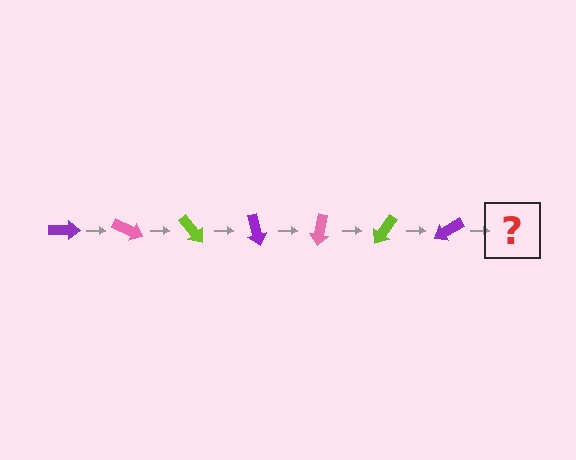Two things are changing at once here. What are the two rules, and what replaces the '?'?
The two rules are that it rotates 25 degrees each step and the color cycles through purple, pink, and lime. The '?' should be a pink arrow, rotated 175 degrees from the start.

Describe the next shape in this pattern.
It should be a pink arrow, rotated 175 degrees from the start.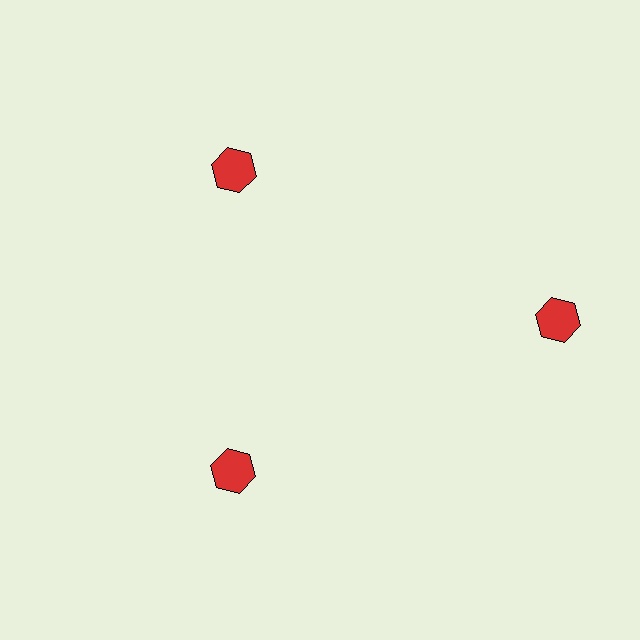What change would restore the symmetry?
The symmetry would be restored by moving it inward, back onto the ring so that all 3 hexagons sit at equal angles and equal distance from the center.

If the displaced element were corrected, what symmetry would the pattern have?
It would have 3-fold rotational symmetry — the pattern would map onto itself every 120 degrees.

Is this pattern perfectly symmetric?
No. The 3 red hexagons are arranged in a ring, but one element near the 3 o'clock position is pushed outward from the center, breaking the 3-fold rotational symmetry.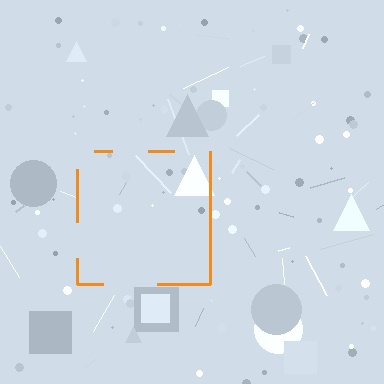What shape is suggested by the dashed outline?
The dashed outline suggests a square.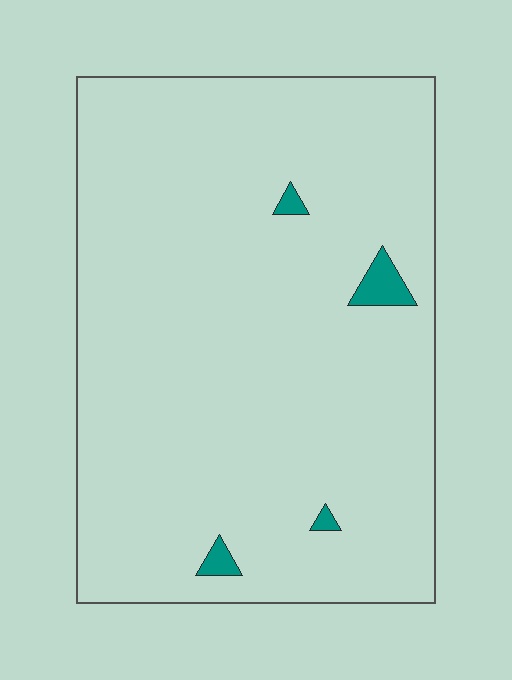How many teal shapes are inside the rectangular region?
4.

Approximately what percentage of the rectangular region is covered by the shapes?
Approximately 0%.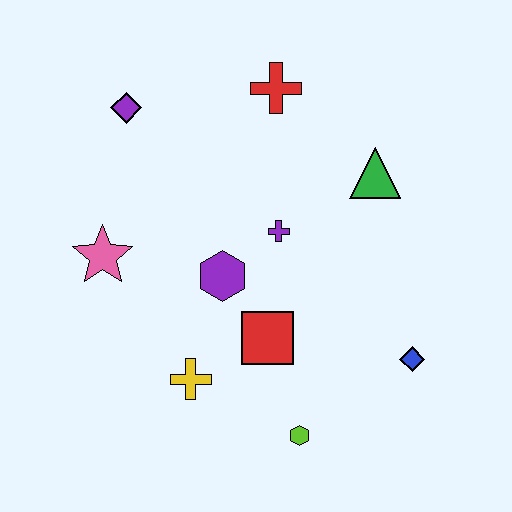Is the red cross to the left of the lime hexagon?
Yes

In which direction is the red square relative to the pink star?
The red square is to the right of the pink star.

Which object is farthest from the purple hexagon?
The blue diamond is farthest from the purple hexagon.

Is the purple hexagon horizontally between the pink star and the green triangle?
Yes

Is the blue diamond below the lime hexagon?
No